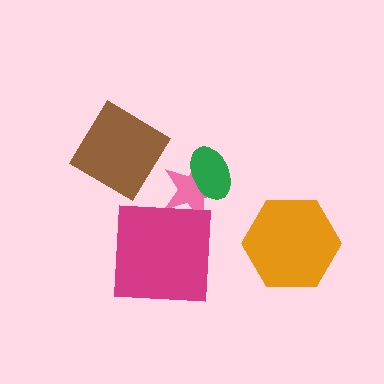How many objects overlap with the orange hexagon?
0 objects overlap with the orange hexagon.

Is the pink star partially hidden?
Yes, it is partially covered by another shape.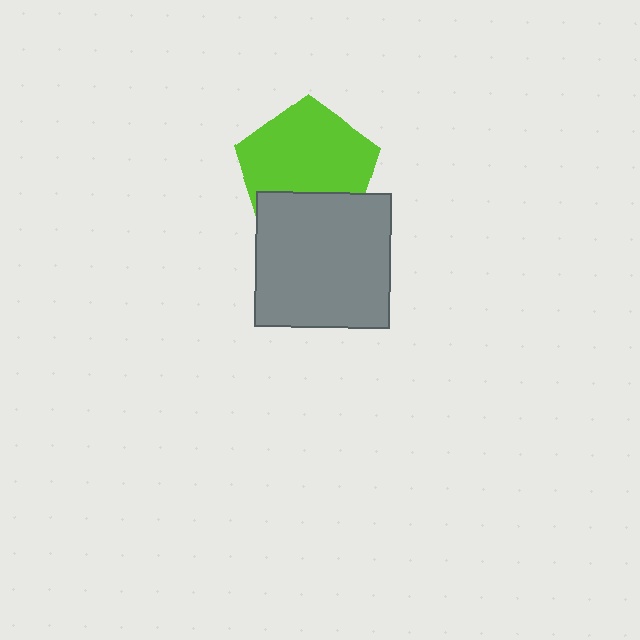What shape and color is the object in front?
The object in front is a gray square.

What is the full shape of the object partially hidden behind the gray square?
The partially hidden object is a lime pentagon.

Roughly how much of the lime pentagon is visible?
Most of it is visible (roughly 70%).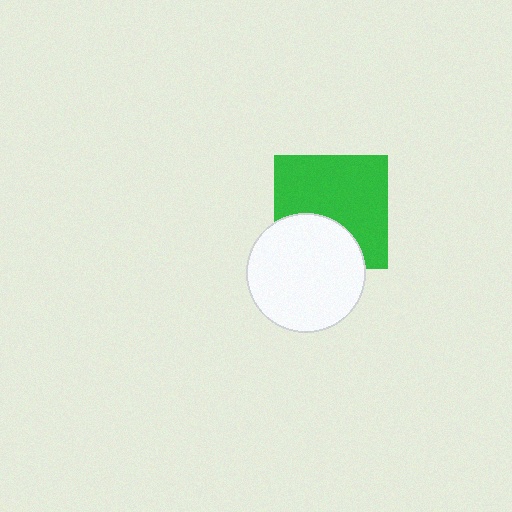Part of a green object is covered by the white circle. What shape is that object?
It is a square.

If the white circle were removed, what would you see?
You would see the complete green square.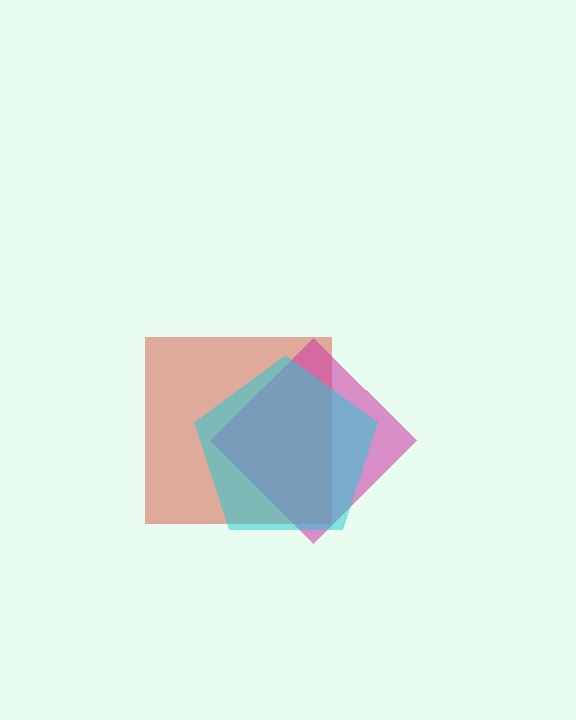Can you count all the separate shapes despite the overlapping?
Yes, there are 3 separate shapes.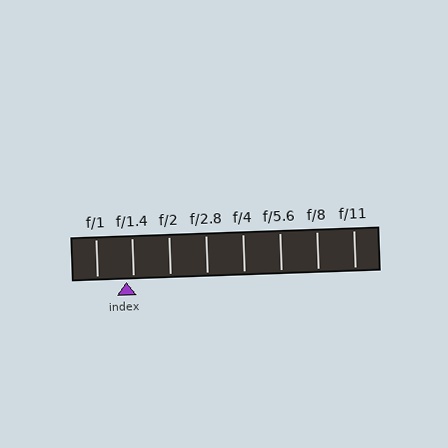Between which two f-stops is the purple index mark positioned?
The index mark is between f/1 and f/1.4.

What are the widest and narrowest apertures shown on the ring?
The widest aperture shown is f/1 and the narrowest is f/11.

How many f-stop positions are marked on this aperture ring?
There are 8 f-stop positions marked.